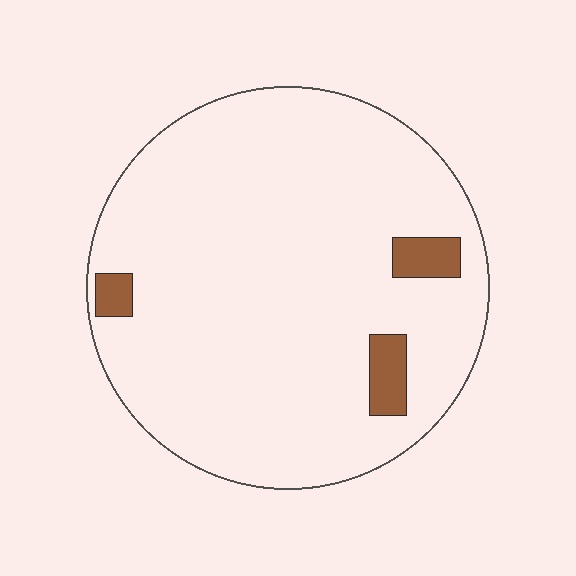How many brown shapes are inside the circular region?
3.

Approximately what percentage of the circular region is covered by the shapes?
Approximately 5%.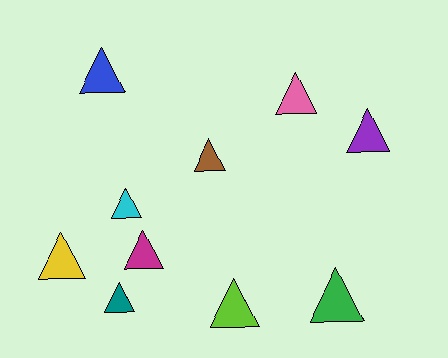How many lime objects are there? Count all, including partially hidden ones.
There is 1 lime object.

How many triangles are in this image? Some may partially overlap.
There are 10 triangles.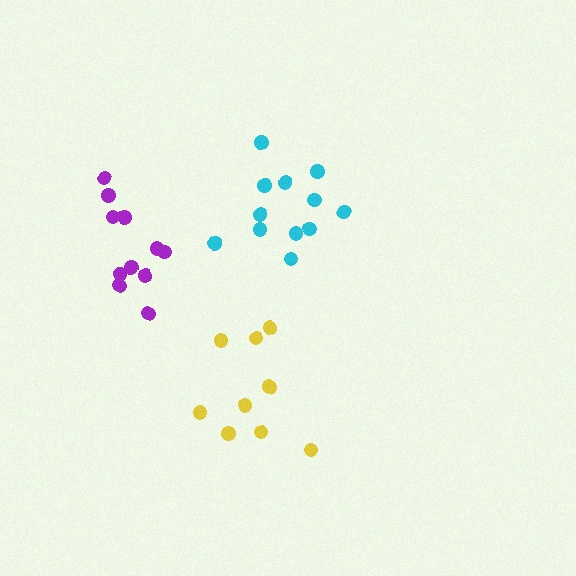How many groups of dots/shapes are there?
There are 3 groups.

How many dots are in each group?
Group 1: 12 dots, Group 2: 11 dots, Group 3: 9 dots (32 total).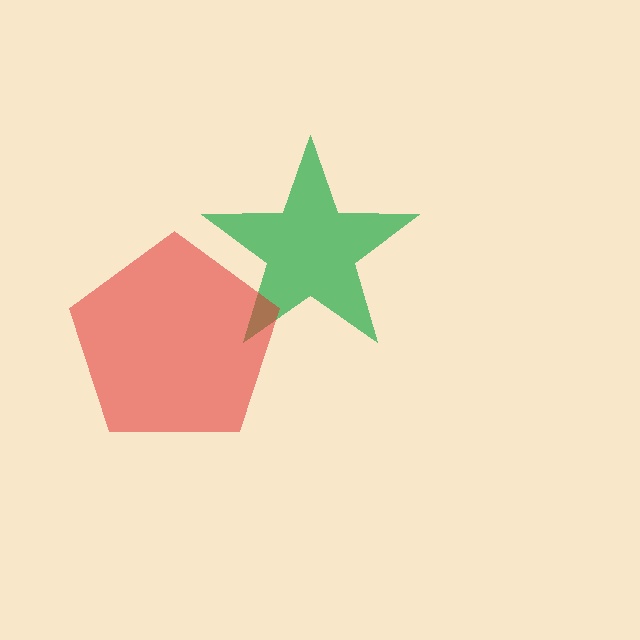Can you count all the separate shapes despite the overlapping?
Yes, there are 2 separate shapes.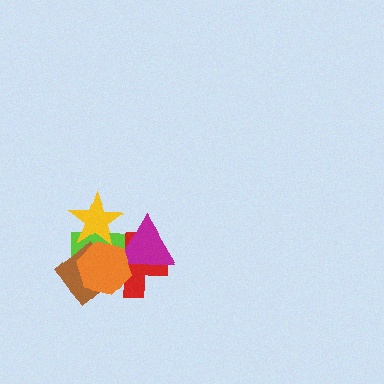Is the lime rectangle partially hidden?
Yes, it is partially covered by another shape.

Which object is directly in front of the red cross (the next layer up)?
The brown diamond is directly in front of the red cross.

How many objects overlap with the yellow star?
3 objects overlap with the yellow star.